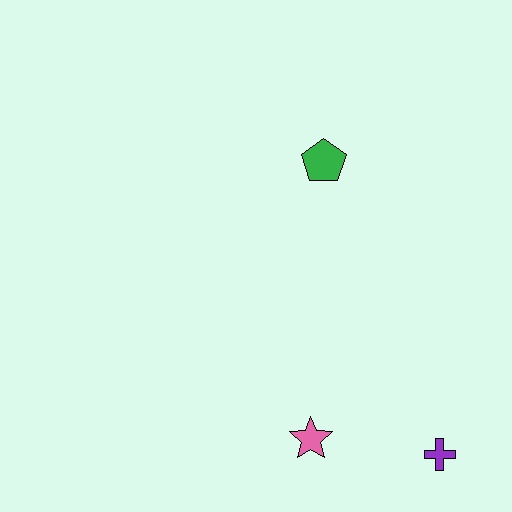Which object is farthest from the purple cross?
The green pentagon is farthest from the purple cross.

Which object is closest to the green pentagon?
The pink star is closest to the green pentagon.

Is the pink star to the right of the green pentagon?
No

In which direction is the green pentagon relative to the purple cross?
The green pentagon is above the purple cross.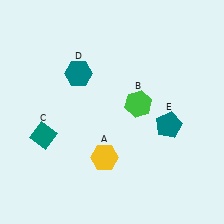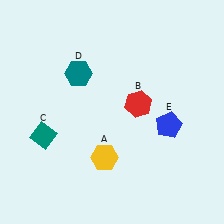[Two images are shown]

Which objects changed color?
B changed from green to red. E changed from teal to blue.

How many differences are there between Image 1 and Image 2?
There are 2 differences between the two images.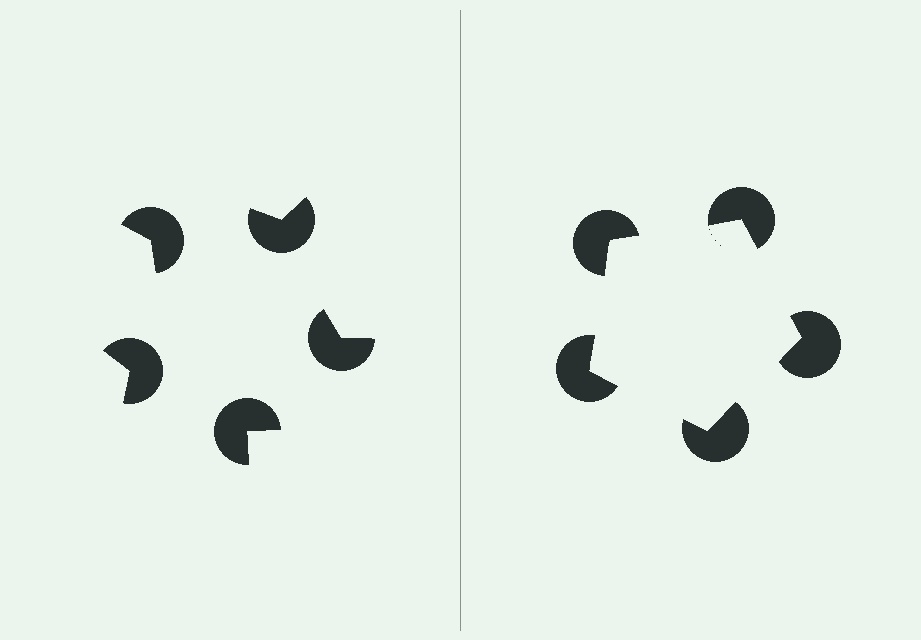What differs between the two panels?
The pac-man discs are positioned identically on both sides; only the wedge orientations differ. On the right they align to a pentagon; on the left they are misaligned.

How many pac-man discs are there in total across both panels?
10 — 5 on each side.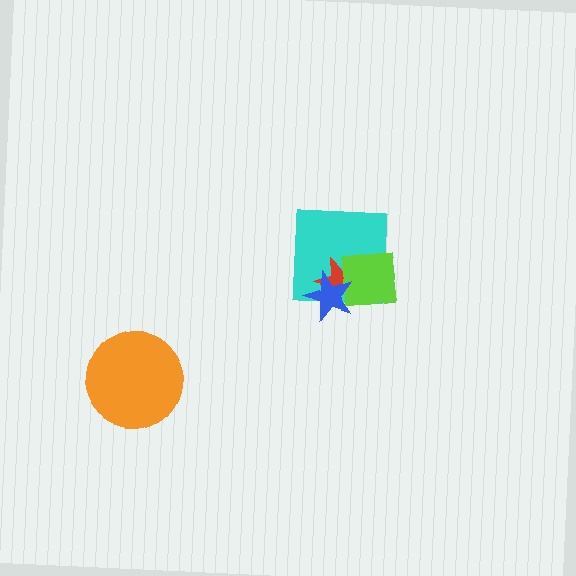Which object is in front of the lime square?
The blue star is in front of the lime square.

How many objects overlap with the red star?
3 objects overlap with the red star.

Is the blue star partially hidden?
No, no other shape covers it.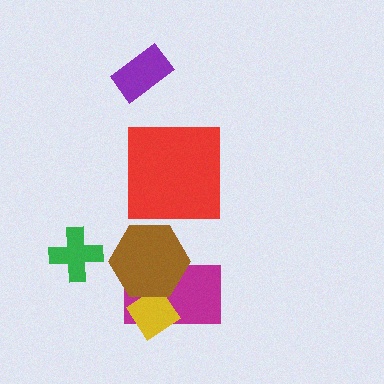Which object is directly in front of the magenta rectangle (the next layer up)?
The yellow diamond is directly in front of the magenta rectangle.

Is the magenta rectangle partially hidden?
Yes, it is partially covered by another shape.